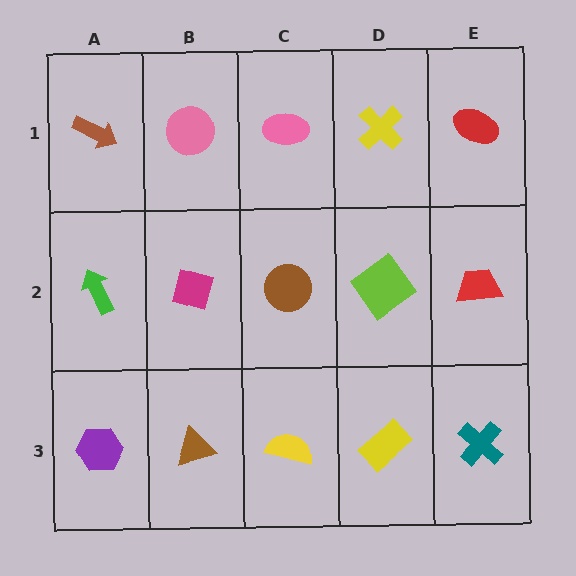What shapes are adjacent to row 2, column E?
A red ellipse (row 1, column E), a teal cross (row 3, column E), a lime diamond (row 2, column D).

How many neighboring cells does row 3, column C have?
3.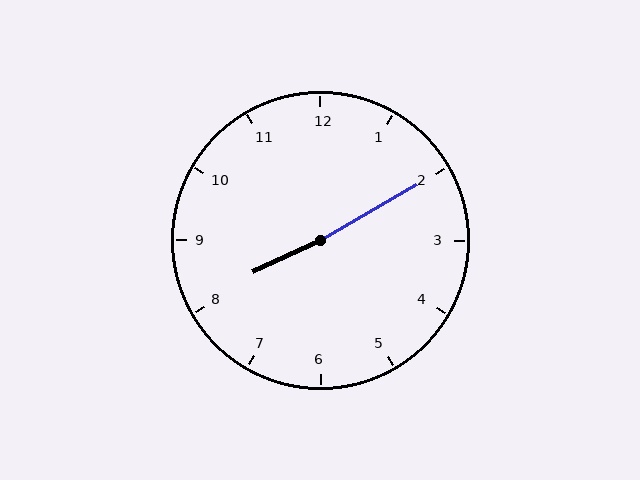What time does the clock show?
8:10.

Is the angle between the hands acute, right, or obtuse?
It is obtuse.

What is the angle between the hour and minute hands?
Approximately 175 degrees.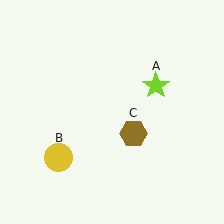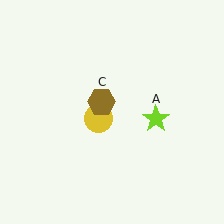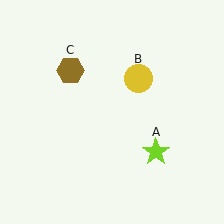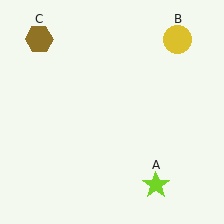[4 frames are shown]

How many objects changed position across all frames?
3 objects changed position: lime star (object A), yellow circle (object B), brown hexagon (object C).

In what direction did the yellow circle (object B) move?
The yellow circle (object B) moved up and to the right.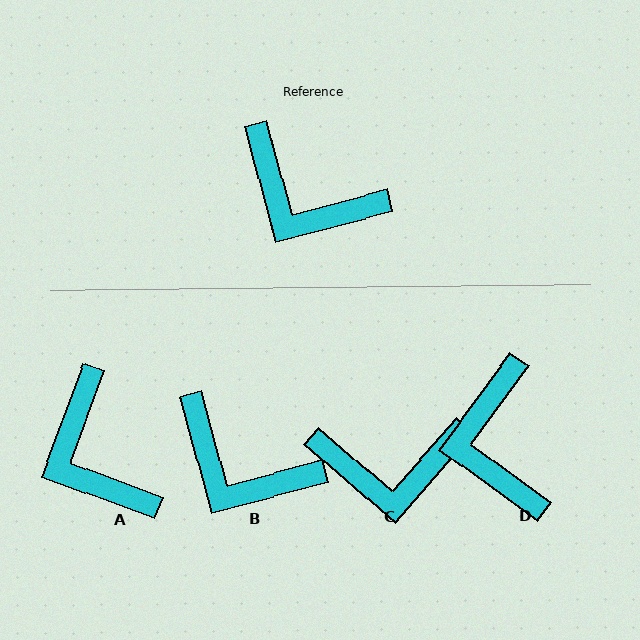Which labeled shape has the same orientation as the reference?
B.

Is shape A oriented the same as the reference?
No, it is off by about 35 degrees.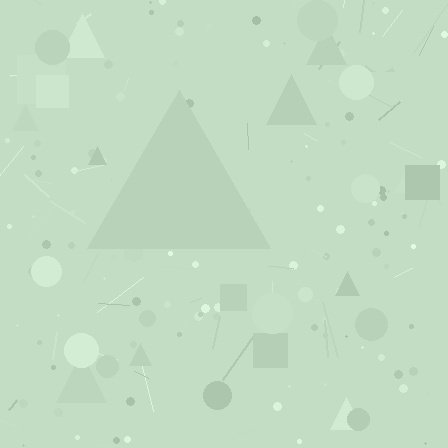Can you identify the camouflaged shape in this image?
The camouflaged shape is a triangle.